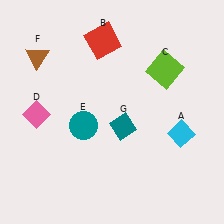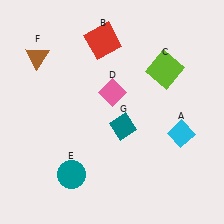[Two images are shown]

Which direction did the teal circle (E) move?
The teal circle (E) moved down.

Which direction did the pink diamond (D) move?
The pink diamond (D) moved right.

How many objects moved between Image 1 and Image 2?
2 objects moved between the two images.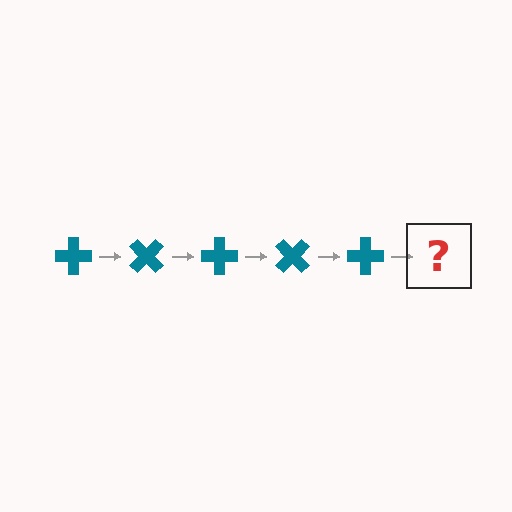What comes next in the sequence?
The next element should be a teal cross rotated 225 degrees.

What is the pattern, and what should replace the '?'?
The pattern is that the cross rotates 45 degrees each step. The '?' should be a teal cross rotated 225 degrees.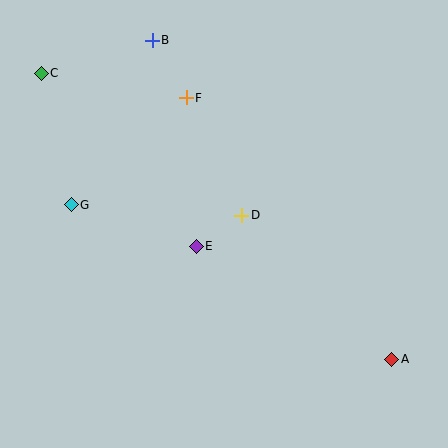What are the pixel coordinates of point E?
Point E is at (196, 246).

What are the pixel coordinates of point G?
Point G is at (71, 205).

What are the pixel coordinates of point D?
Point D is at (242, 215).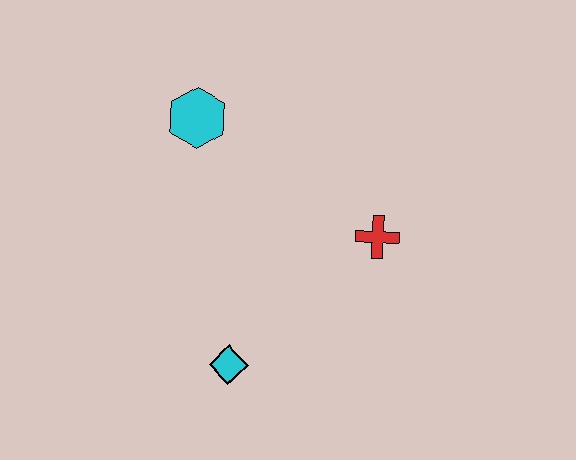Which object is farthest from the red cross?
The cyan hexagon is farthest from the red cross.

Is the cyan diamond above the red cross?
No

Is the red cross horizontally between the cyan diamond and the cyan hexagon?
No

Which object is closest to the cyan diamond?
The red cross is closest to the cyan diamond.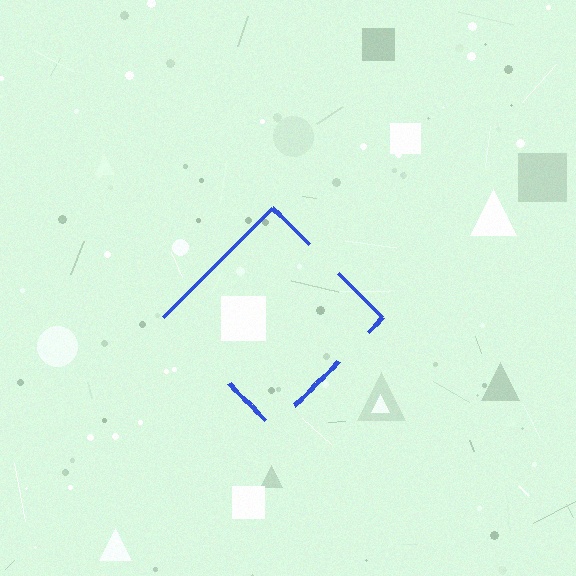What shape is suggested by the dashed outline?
The dashed outline suggests a diamond.